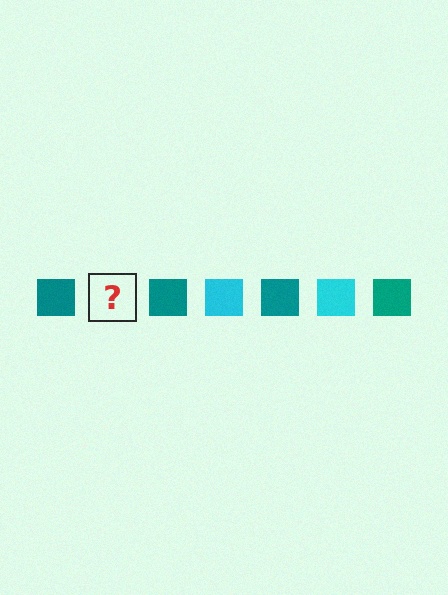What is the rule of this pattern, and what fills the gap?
The rule is that the pattern cycles through teal, cyan squares. The gap should be filled with a cyan square.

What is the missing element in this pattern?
The missing element is a cyan square.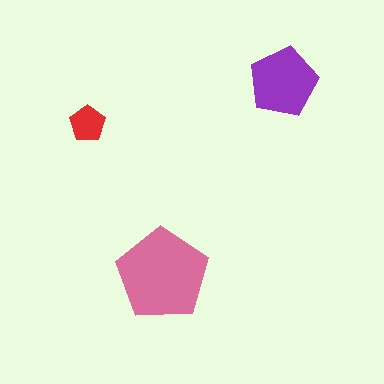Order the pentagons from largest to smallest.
the pink one, the purple one, the red one.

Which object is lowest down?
The pink pentagon is bottommost.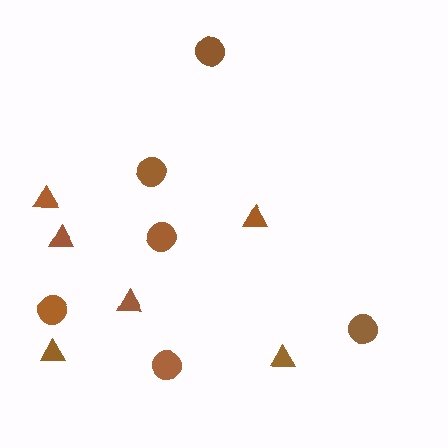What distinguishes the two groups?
There are 2 groups: one group of triangles (6) and one group of circles (6).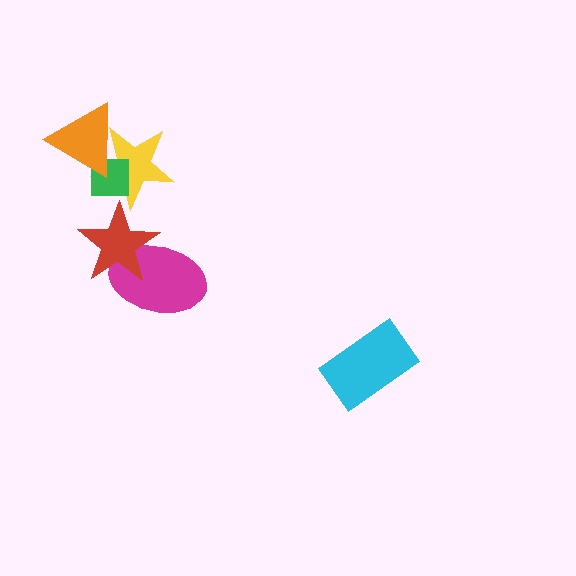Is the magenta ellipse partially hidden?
Yes, it is partially covered by another shape.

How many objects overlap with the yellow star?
2 objects overlap with the yellow star.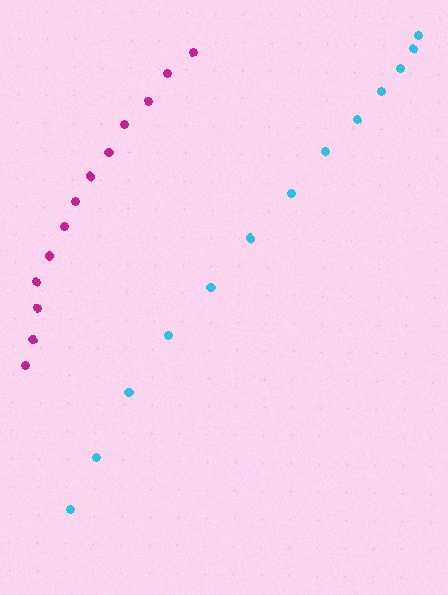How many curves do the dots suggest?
There are 2 distinct paths.